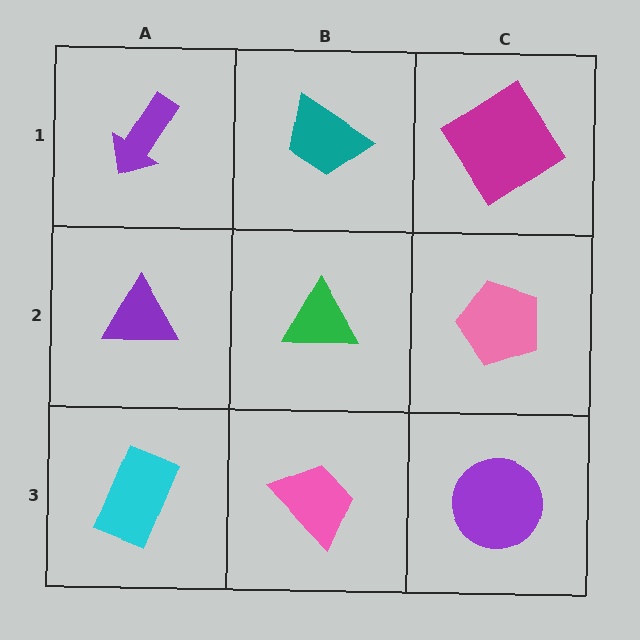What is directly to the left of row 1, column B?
A purple arrow.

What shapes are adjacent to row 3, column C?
A pink pentagon (row 2, column C), a pink trapezoid (row 3, column B).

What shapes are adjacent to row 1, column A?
A purple triangle (row 2, column A), a teal trapezoid (row 1, column B).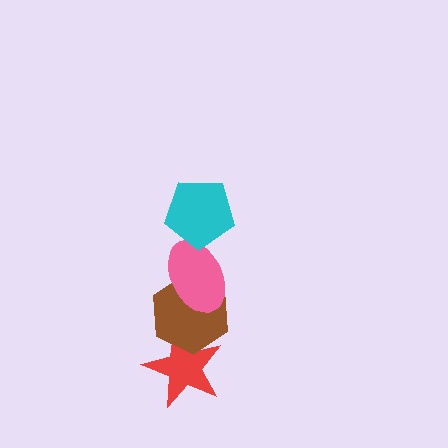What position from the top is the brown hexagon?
The brown hexagon is 3rd from the top.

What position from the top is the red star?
The red star is 4th from the top.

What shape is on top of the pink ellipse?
The cyan pentagon is on top of the pink ellipse.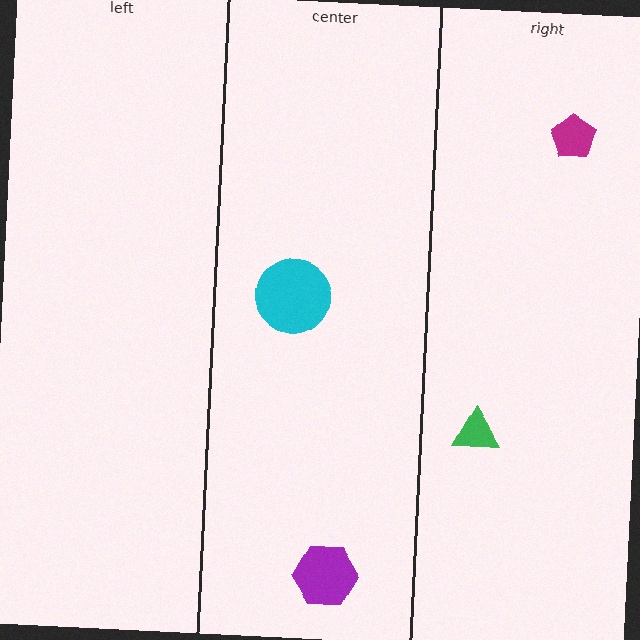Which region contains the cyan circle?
The center region.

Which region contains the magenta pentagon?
The right region.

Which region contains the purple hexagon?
The center region.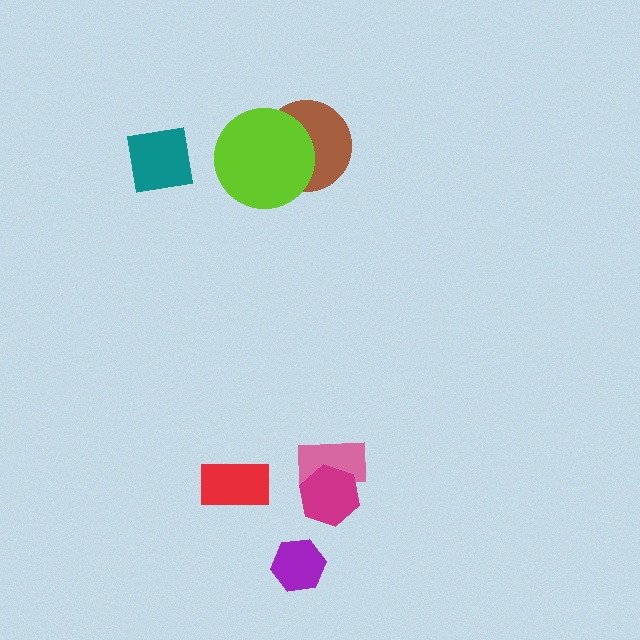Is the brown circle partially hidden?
Yes, it is partially covered by another shape.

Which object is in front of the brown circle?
The lime circle is in front of the brown circle.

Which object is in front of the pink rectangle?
The magenta hexagon is in front of the pink rectangle.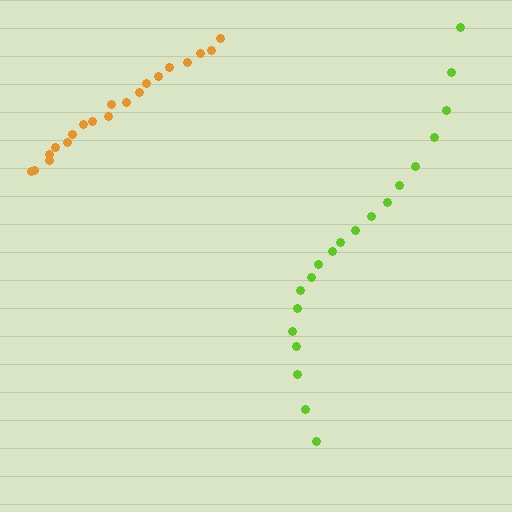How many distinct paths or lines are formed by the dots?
There are 2 distinct paths.